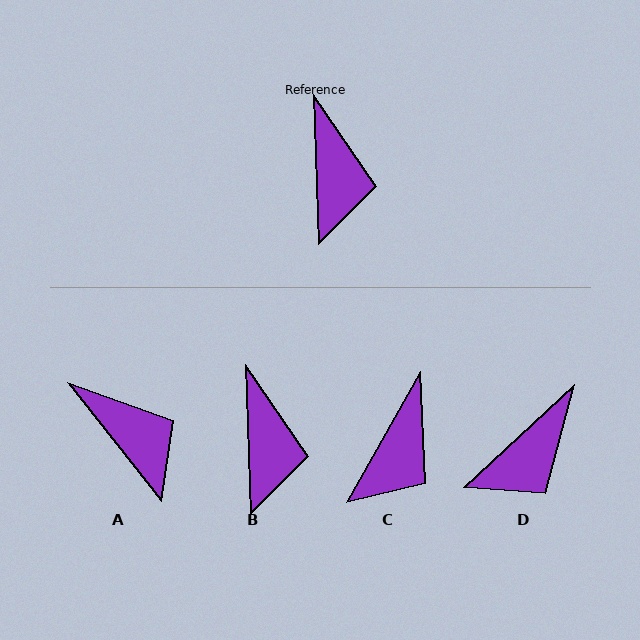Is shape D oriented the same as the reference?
No, it is off by about 49 degrees.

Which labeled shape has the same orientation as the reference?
B.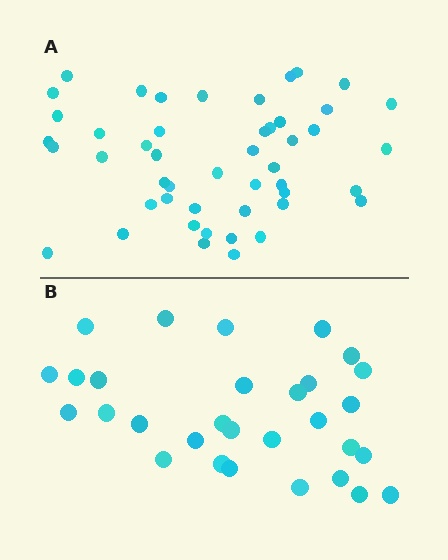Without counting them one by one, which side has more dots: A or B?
Region A (the top region) has more dots.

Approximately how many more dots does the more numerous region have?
Region A has approximately 20 more dots than region B.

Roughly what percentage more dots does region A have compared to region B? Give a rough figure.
About 60% more.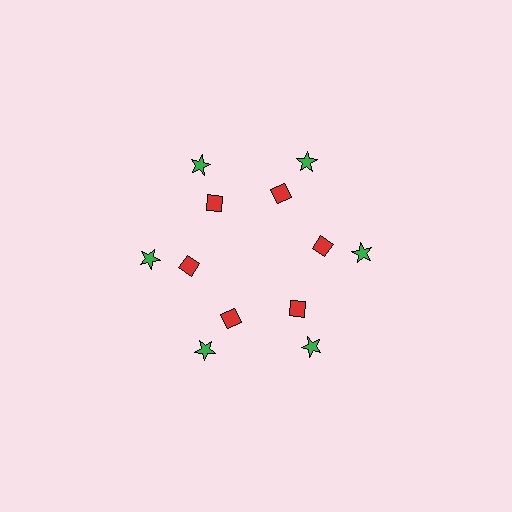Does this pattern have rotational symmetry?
Yes, this pattern has 6-fold rotational symmetry. It looks the same after rotating 60 degrees around the center.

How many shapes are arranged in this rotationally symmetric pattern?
There are 12 shapes, arranged in 6 groups of 2.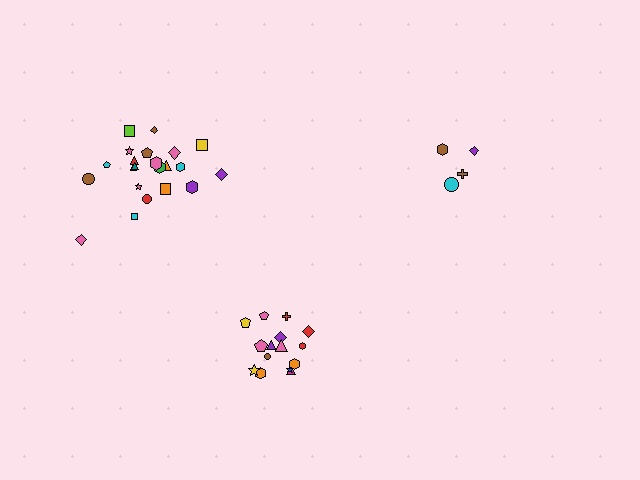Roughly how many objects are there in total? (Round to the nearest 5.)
Roughly 40 objects in total.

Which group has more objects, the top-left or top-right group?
The top-left group.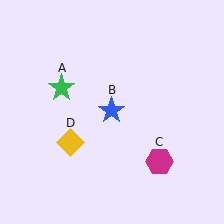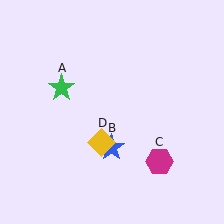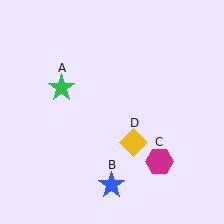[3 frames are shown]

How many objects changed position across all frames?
2 objects changed position: blue star (object B), yellow diamond (object D).